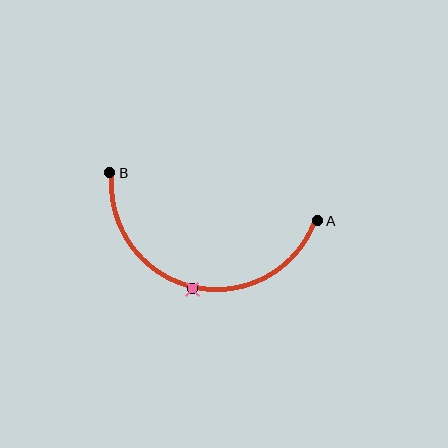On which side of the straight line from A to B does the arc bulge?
The arc bulges below the straight line connecting A and B.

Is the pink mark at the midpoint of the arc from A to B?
Yes. The pink mark lies on the arc at equal arc-length from both A and B — it is the arc midpoint.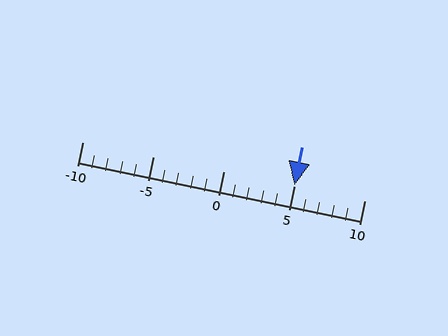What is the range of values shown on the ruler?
The ruler shows values from -10 to 10.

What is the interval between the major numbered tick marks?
The major tick marks are spaced 5 units apart.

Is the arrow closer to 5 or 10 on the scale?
The arrow is closer to 5.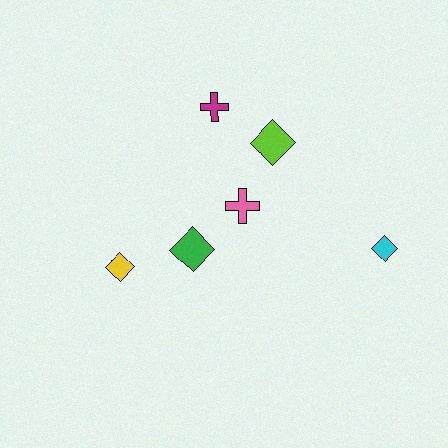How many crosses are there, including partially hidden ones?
There are 2 crosses.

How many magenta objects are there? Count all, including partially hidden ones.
There is 1 magenta object.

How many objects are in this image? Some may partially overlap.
There are 6 objects.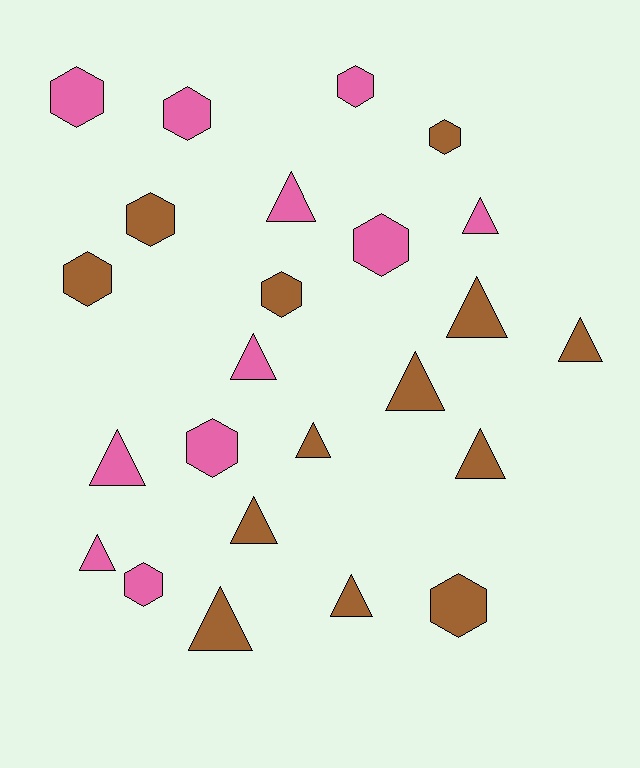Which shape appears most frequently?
Triangle, with 13 objects.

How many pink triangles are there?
There are 5 pink triangles.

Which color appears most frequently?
Brown, with 13 objects.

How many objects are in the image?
There are 24 objects.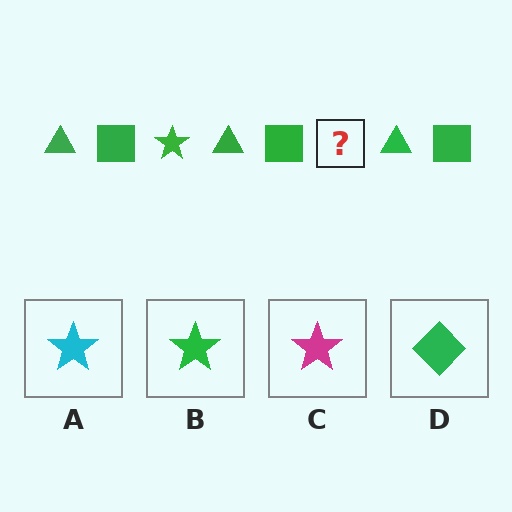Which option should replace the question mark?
Option B.